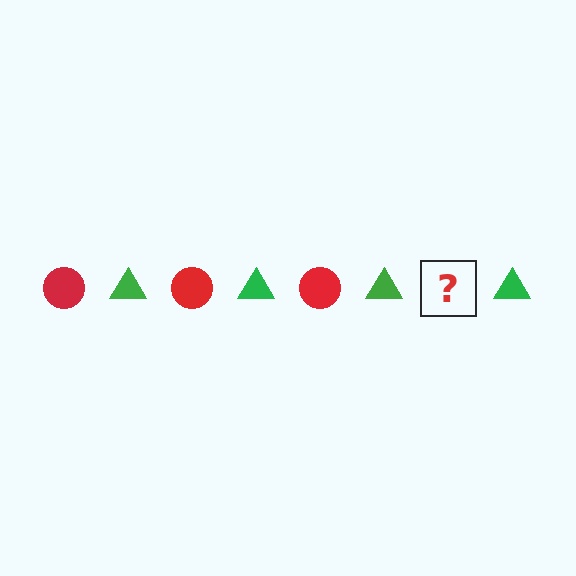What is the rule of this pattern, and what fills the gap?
The rule is that the pattern alternates between red circle and green triangle. The gap should be filled with a red circle.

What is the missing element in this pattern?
The missing element is a red circle.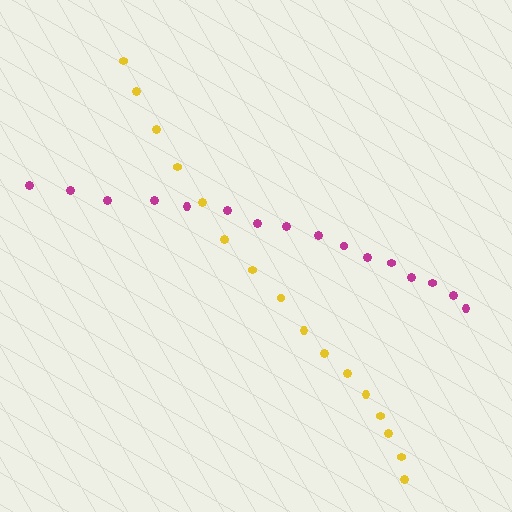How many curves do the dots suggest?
There are 2 distinct paths.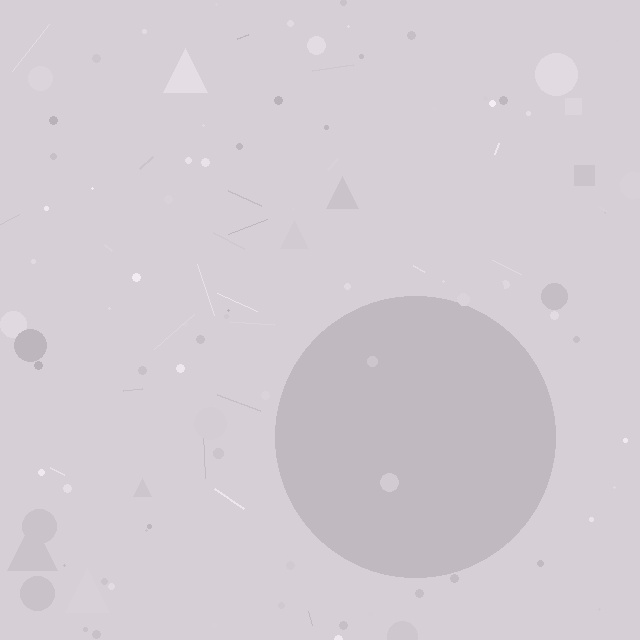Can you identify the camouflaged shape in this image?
The camouflaged shape is a circle.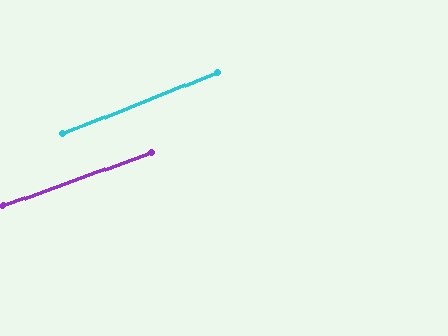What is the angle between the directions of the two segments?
Approximately 2 degrees.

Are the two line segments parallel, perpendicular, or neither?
Parallel — their directions differ by only 1.7°.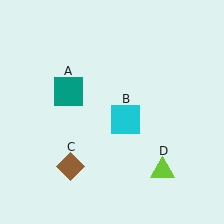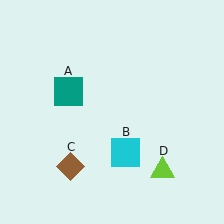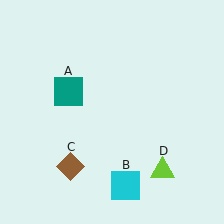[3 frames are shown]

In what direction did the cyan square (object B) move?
The cyan square (object B) moved down.